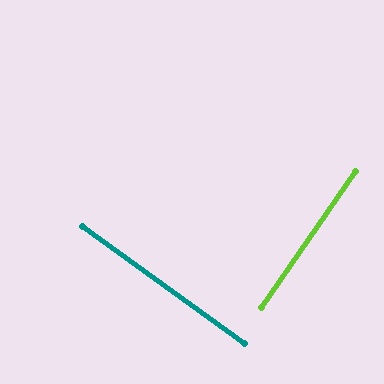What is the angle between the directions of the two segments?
Approximately 89 degrees.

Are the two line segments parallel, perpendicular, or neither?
Perpendicular — they meet at approximately 89°.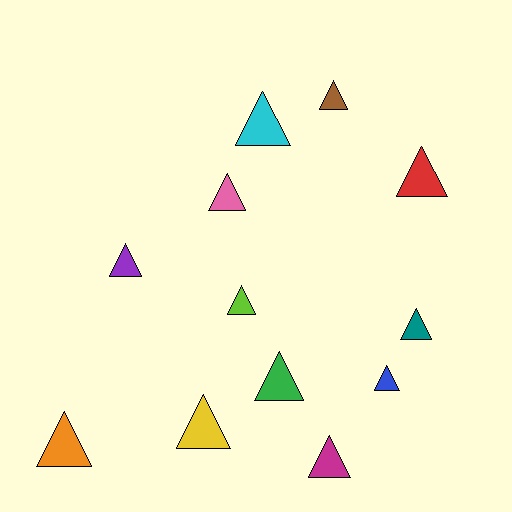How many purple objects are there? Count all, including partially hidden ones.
There is 1 purple object.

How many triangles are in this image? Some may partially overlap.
There are 12 triangles.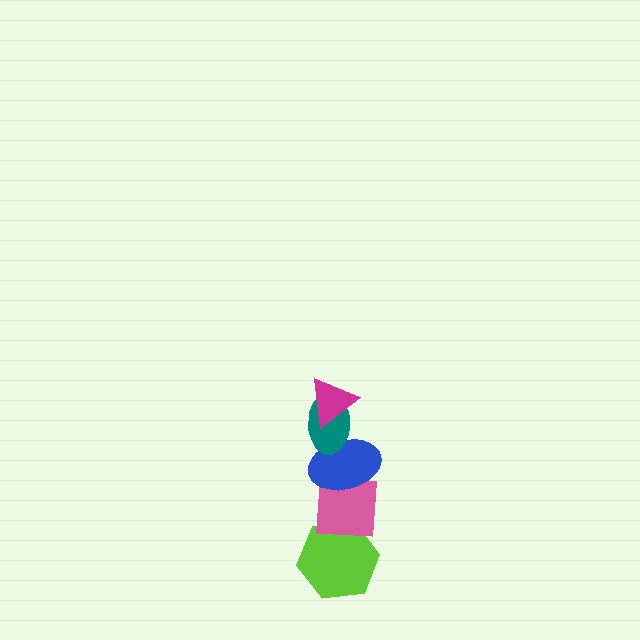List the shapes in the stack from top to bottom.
From top to bottom: the magenta triangle, the teal ellipse, the blue ellipse, the pink square, the lime hexagon.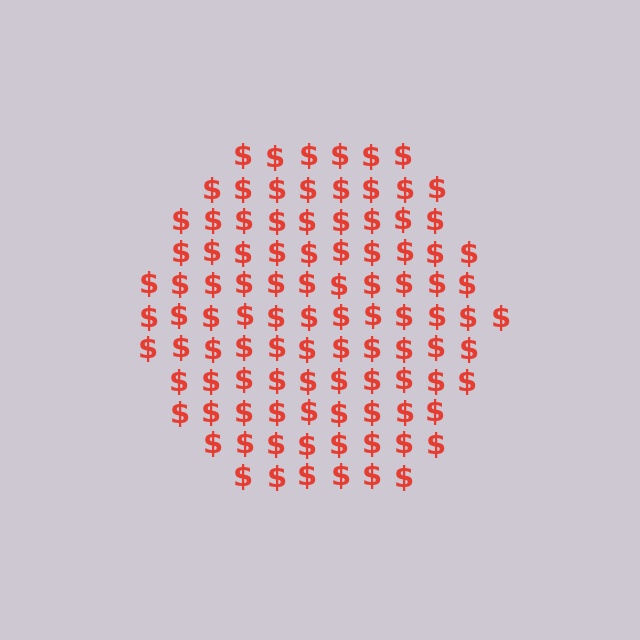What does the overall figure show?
The overall figure shows a hexagon.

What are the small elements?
The small elements are dollar signs.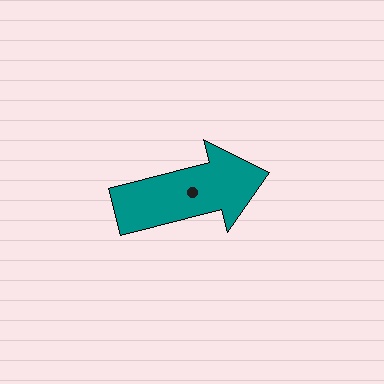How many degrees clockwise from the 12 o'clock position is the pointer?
Approximately 76 degrees.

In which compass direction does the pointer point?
East.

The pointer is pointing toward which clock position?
Roughly 3 o'clock.